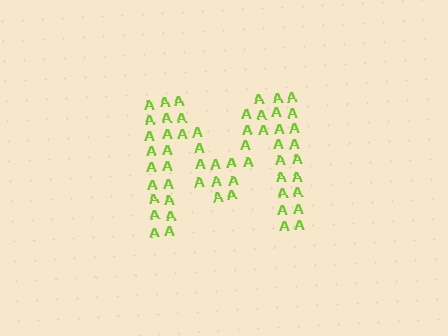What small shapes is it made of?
It is made of small letter A's.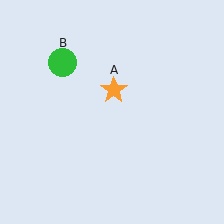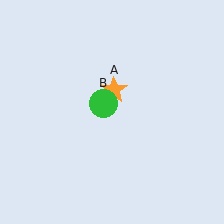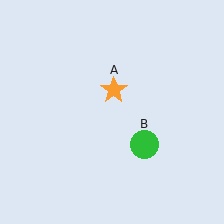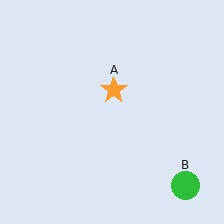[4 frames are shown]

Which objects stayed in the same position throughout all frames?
Orange star (object A) remained stationary.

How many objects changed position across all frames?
1 object changed position: green circle (object B).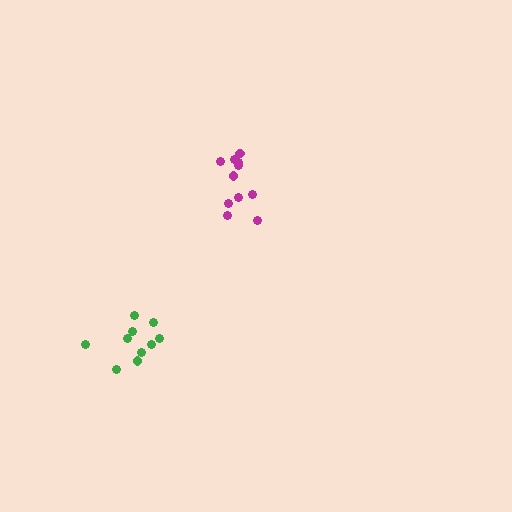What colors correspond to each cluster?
The clusters are colored: magenta, green.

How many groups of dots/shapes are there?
There are 2 groups.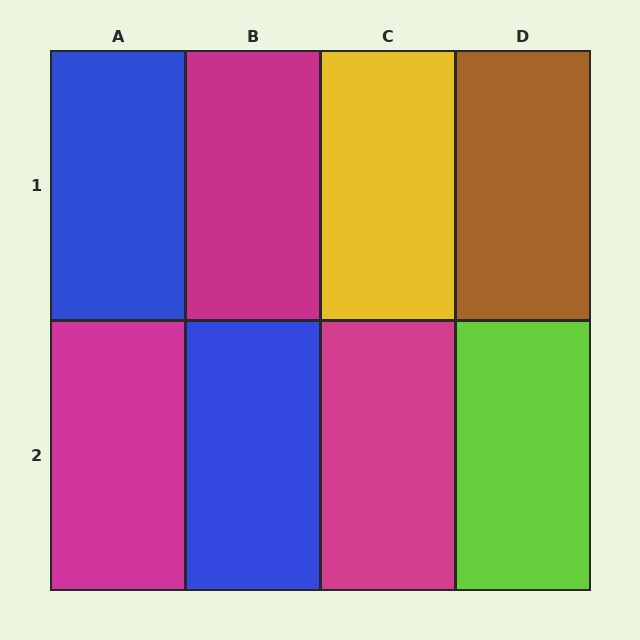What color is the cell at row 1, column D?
Brown.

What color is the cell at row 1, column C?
Yellow.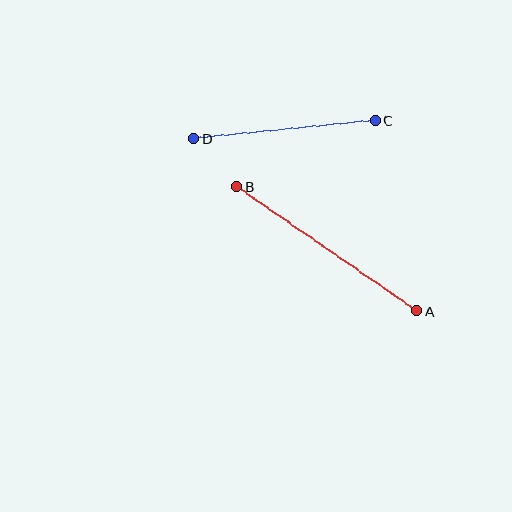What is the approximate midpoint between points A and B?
The midpoint is at approximately (326, 249) pixels.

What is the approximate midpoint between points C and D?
The midpoint is at approximately (285, 129) pixels.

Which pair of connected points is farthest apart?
Points A and B are farthest apart.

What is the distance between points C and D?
The distance is approximately 183 pixels.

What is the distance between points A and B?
The distance is approximately 219 pixels.